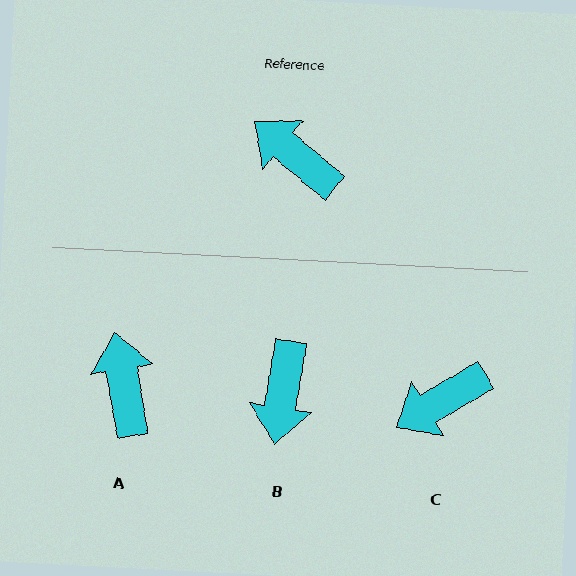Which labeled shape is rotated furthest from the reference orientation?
B, about 121 degrees away.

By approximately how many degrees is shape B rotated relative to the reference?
Approximately 121 degrees counter-clockwise.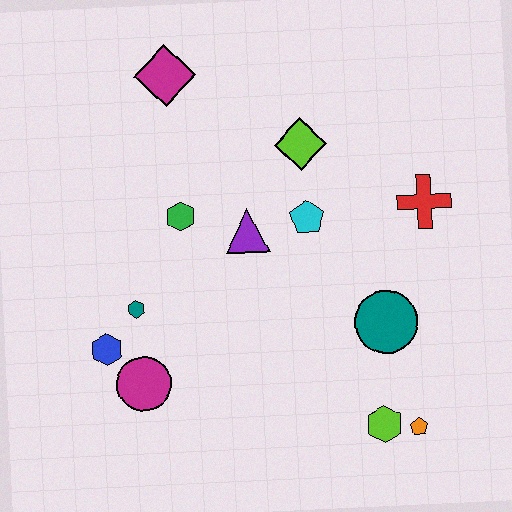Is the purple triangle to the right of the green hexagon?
Yes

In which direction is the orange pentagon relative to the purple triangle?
The orange pentagon is below the purple triangle.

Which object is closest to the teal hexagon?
The blue hexagon is closest to the teal hexagon.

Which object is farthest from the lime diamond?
The orange pentagon is farthest from the lime diamond.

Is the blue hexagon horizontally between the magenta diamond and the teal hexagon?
No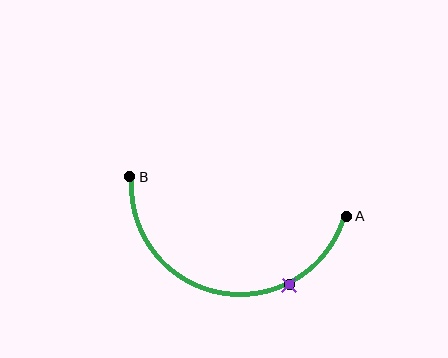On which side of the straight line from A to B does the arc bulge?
The arc bulges below the straight line connecting A and B.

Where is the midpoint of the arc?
The arc midpoint is the point on the curve farthest from the straight line joining A and B. It sits below that line.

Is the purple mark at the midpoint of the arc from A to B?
No. The purple mark lies on the arc but is closer to endpoint A. The arc midpoint would be at the point on the curve equidistant along the arc from both A and B.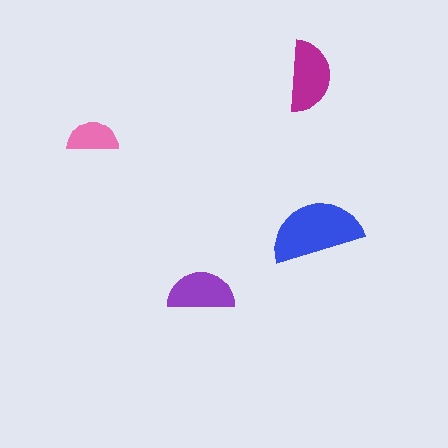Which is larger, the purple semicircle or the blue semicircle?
The blue one.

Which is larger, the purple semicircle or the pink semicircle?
The purple one.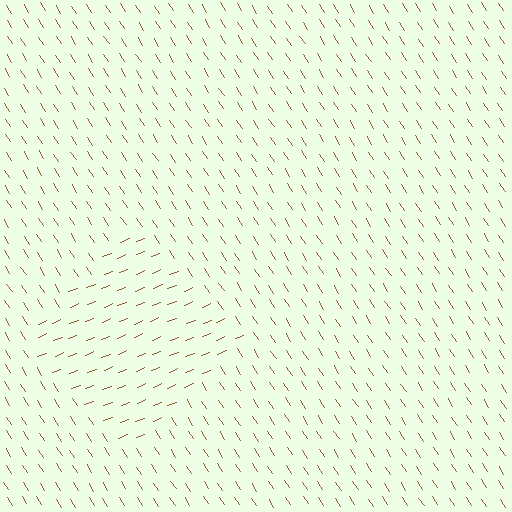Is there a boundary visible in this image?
Yes, there is a texture boundary formed by a change in line orientation.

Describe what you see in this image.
The image is filled with small brown line segments. A diamond region in the image has lines oriented differently from the surrounding lines, creating a visible texture boundary.